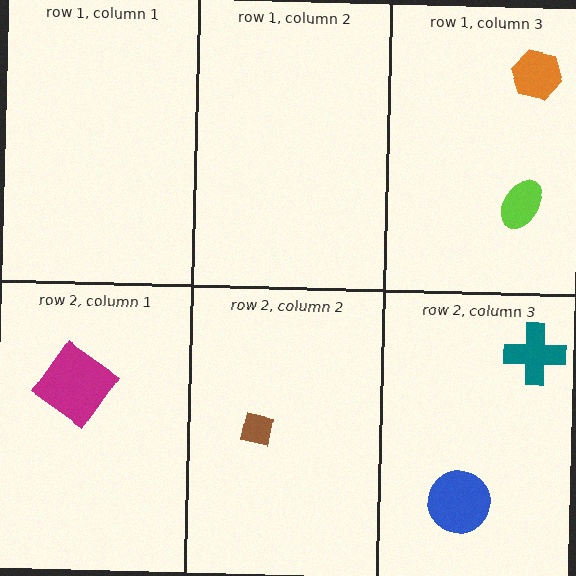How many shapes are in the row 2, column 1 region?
1.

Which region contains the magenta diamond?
The row 2, column 1 region.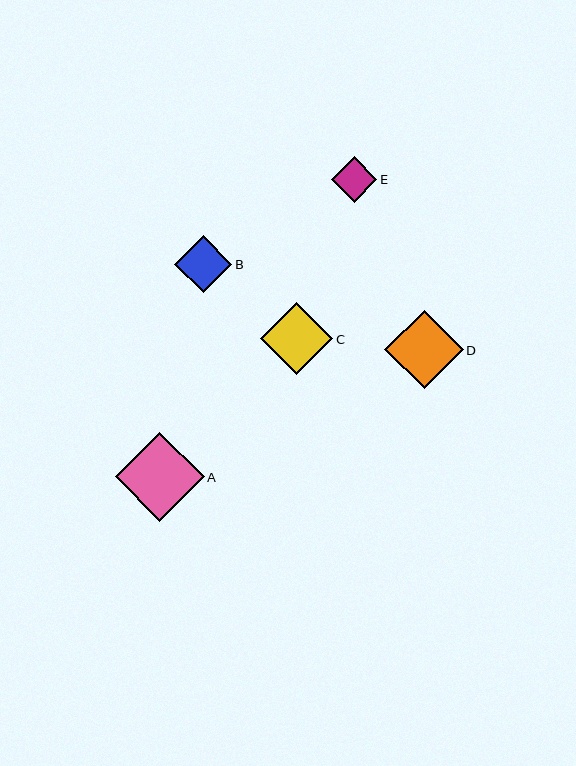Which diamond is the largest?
Diamond A is the largest with a size of approximately 89 pixels.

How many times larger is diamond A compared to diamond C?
Diamond A is approximately 1.2 times the size of diamond C.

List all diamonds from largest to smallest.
From largest to smallest: A, D, C, B, E.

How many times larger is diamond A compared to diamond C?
Diamond A is approximately 1.2 times the size of diamond C.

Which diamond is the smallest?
Diamond E is the smallest with a size of approximately 46 pixels.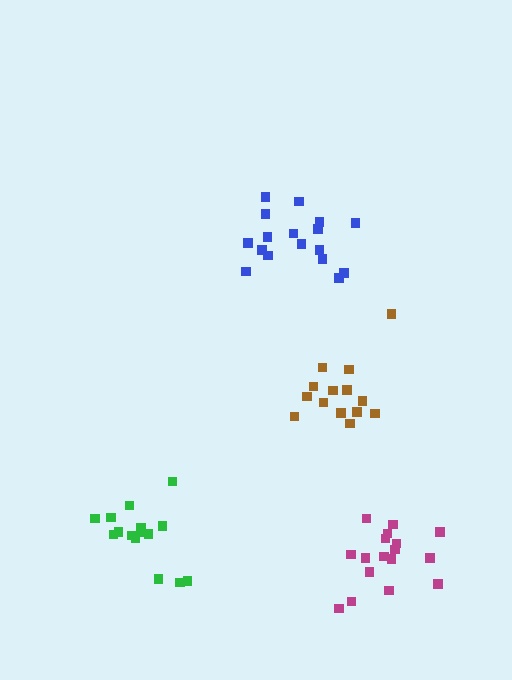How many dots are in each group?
Group 1: 15 dots, Group 2: 14 dots, Group 3: 17 dots, Group 4: 17 dots (63 total).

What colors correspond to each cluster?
The clusters are colored: green, brown, blue, magenta.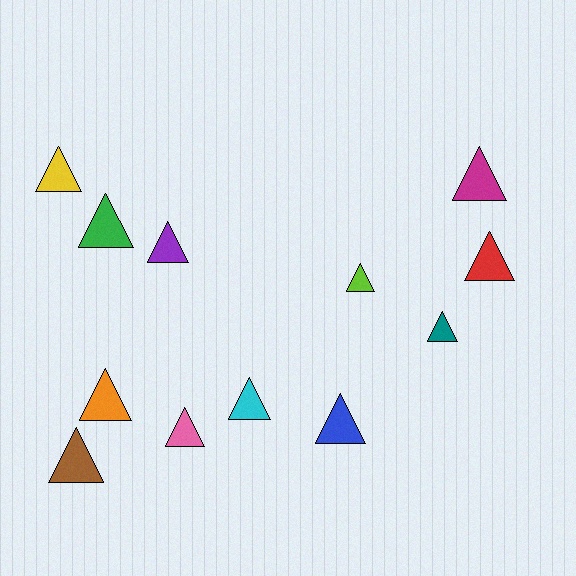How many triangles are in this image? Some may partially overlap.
There are 12 triangles.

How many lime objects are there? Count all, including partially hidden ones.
There is 1 lime object.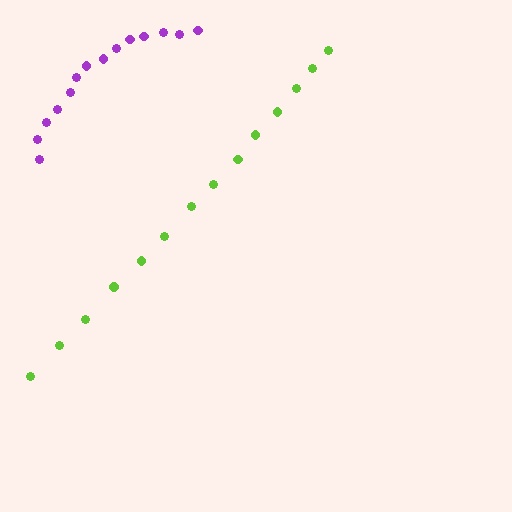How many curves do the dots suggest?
There are 2 distinct paths.